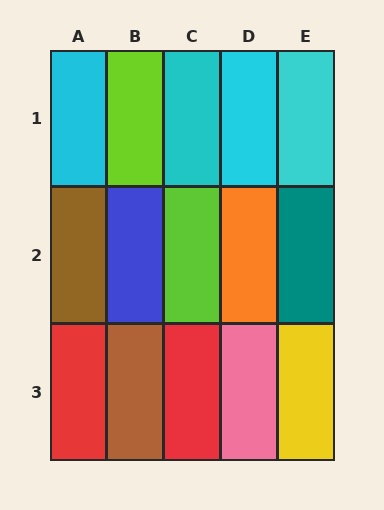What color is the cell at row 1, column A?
Cyan.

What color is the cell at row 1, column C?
Cyan.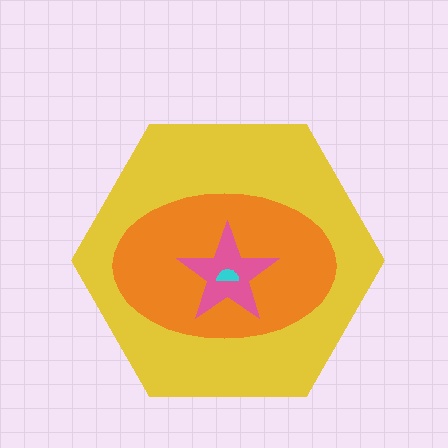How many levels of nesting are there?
4.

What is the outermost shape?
The yellow hexagon.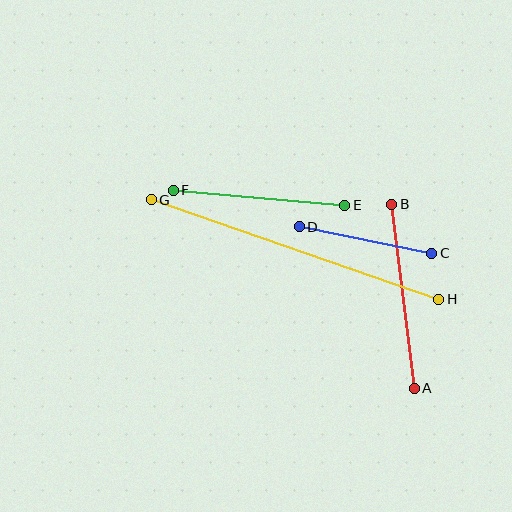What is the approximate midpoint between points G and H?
The midpoint is at approximately (295, 249) pixels.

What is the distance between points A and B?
The distance is approximately 185 pixels.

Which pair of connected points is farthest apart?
Points G and H are farthest apart.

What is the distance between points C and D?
The distance is approximately 135 pixels.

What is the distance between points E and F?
The distance is approximately 172 pixels.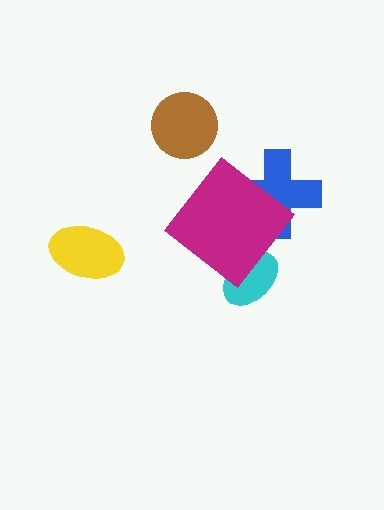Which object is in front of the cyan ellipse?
The magenta diamond is in front of the cyan ellipse.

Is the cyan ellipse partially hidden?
Yes, it is partially covered by another shape.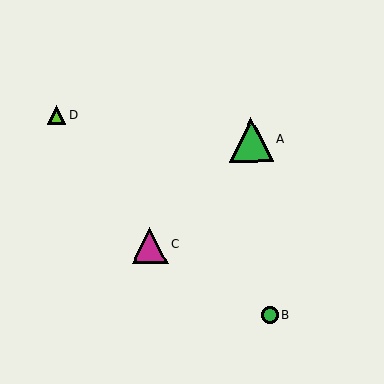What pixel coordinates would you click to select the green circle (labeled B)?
Click at (270, 315) to select the green circle B.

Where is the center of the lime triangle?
The center of the lime triangle is at (57, 115).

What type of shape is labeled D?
Shape D is a lime triangle.